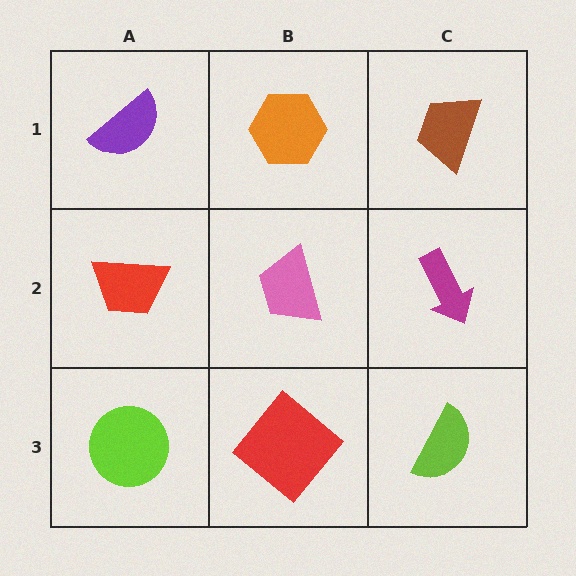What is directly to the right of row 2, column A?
A pink trapezoid.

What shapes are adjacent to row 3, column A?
A red trapezoid (row 2, column A), a red diamond (row 3, column B).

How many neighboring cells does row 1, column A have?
2.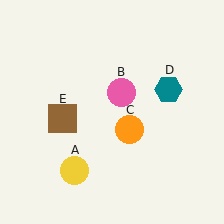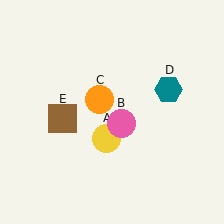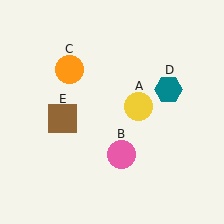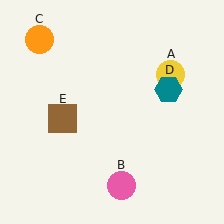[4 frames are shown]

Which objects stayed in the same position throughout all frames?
Teal hexagon (object D) and brown square (object E) remained stationary.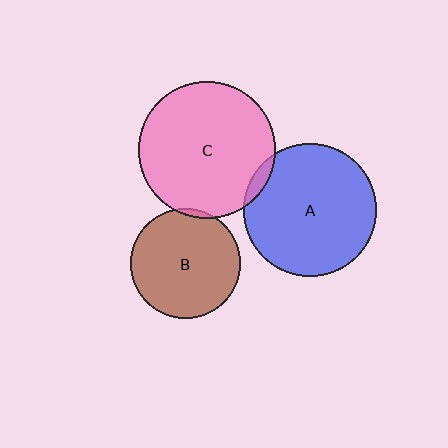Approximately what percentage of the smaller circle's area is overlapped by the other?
Approximately 5%.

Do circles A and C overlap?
Yes.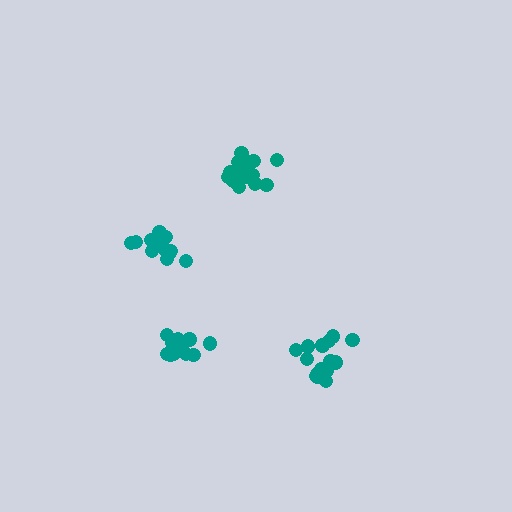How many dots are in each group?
Group 1: 16 dots, Group 2: 11 dots, Group 3: 15 dots, Group 4: 13 dots (55 total).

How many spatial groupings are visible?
There are 4 spatial groupings.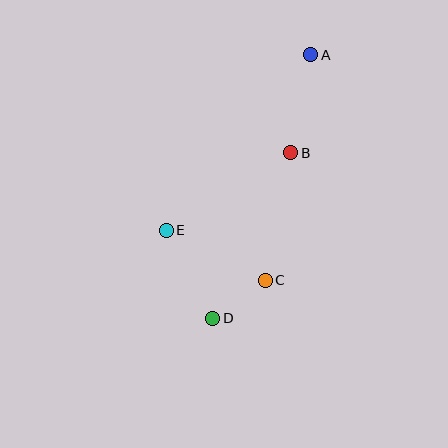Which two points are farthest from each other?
Points A and D are farthest from each other.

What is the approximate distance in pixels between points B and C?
The distance between B and C is approximately 130 pixels.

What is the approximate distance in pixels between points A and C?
The distance between A and C is approximately 230 pixels.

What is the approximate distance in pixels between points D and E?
The distance between D and E is approximately 100 pixels.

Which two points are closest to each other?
Points C and D are closest to each other.